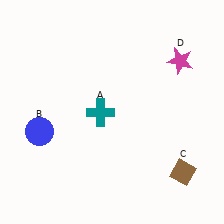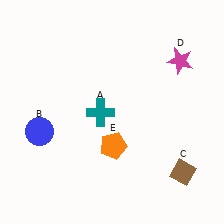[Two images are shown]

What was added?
An orange pentagon (E) was added in Image 2.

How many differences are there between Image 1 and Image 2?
There is 1 difference between the two images.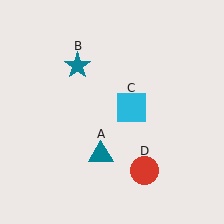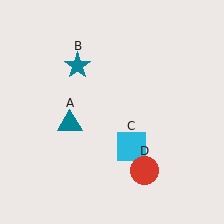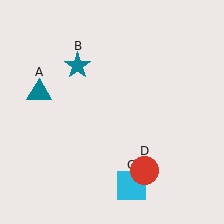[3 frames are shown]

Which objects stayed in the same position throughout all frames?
Teal star (object B) and red circle (object D) remained stationary.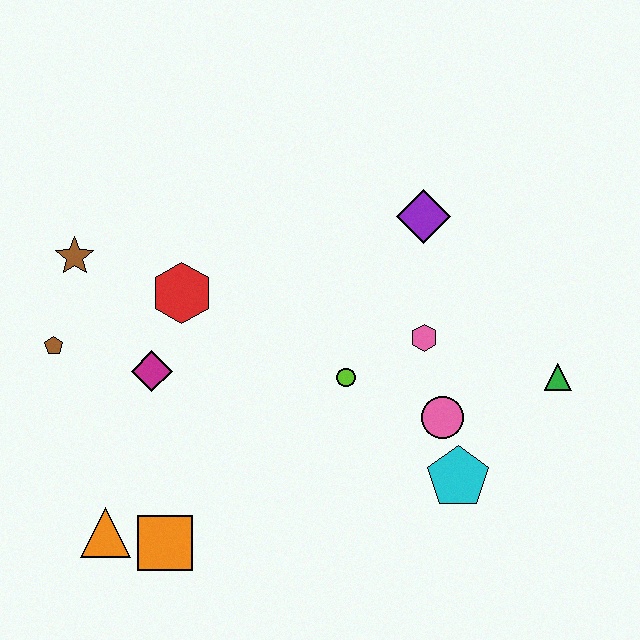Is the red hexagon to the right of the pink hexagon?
No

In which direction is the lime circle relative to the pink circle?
The lime circle is to the left of the pink circle.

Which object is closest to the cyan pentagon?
The pink circle is closest to the cyan pentagon.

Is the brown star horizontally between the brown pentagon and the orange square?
Yes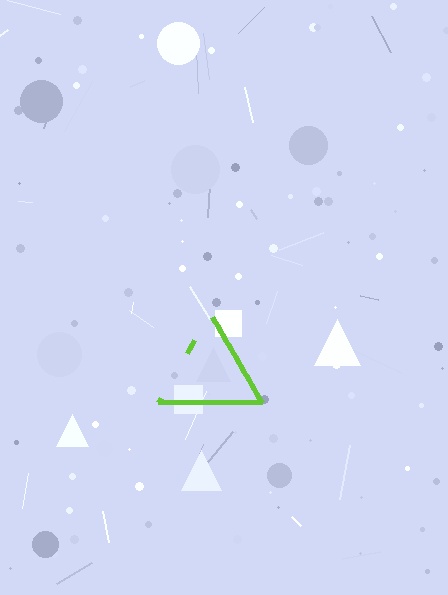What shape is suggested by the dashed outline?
The dashed outline suggests a triangle.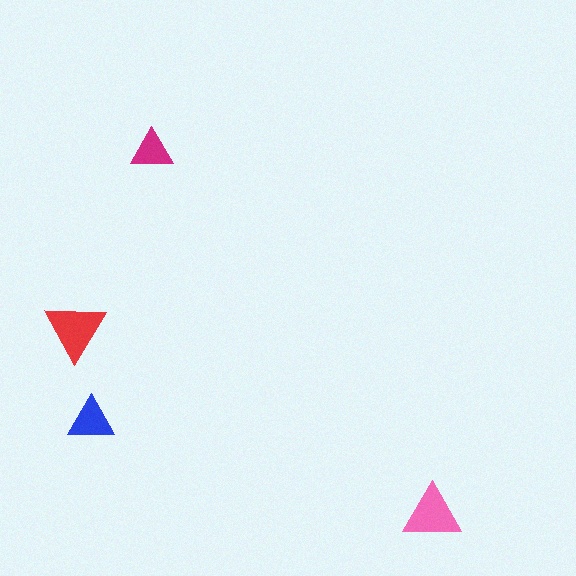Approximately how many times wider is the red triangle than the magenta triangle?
About 1.5 times wider.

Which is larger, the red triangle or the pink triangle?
The red one.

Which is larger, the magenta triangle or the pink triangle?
The pink one.